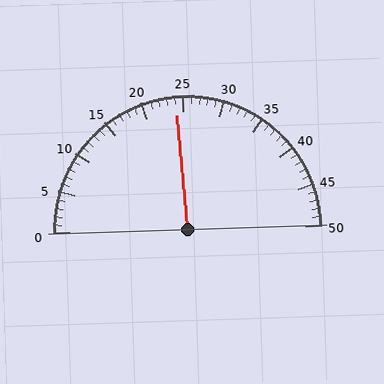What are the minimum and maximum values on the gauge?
The gauge ranges from 0 to 50.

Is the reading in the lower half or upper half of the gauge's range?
The reading is in the lower half of the range (0 to 50).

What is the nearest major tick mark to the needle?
The nearest major tick mark is 25.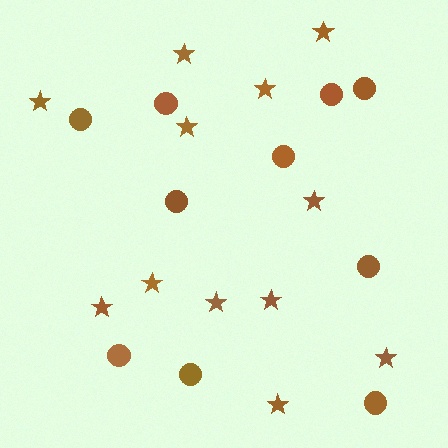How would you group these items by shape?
There are 2 groups: one group of circles (10) and one group of stars (12).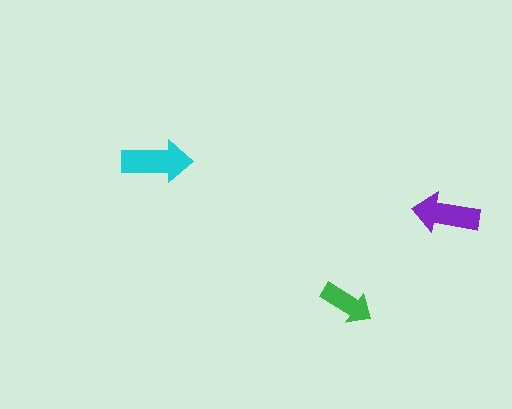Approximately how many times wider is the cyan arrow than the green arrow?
About 1.5 times wider.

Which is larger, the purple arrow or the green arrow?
The purple one.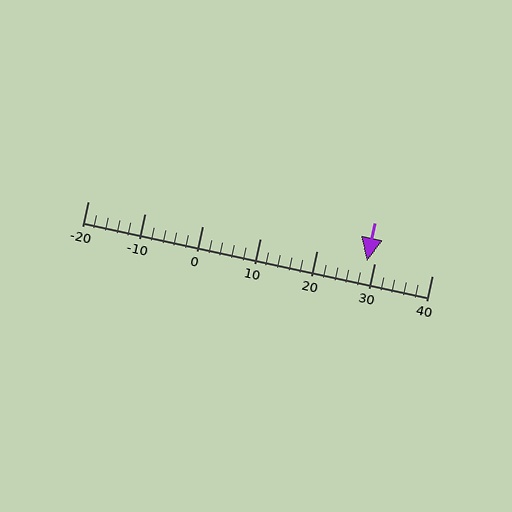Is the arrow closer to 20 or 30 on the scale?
The arrow is closer to 30.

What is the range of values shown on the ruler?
The ruler shows values from -20 to 40.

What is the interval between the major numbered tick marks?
The major tick marks are spaced 10 units apart.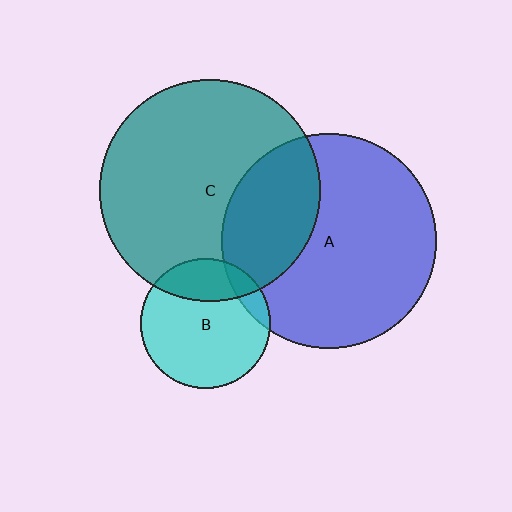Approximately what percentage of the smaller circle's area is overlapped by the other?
Approximately 10%.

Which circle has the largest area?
Circle C (teal).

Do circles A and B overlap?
Yes.